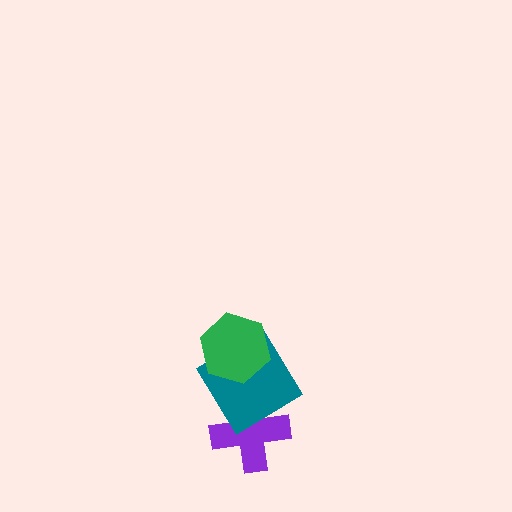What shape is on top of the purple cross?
The teal diamond is on top of the purple cross.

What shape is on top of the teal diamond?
The green hexagon is on top of the teal diamond.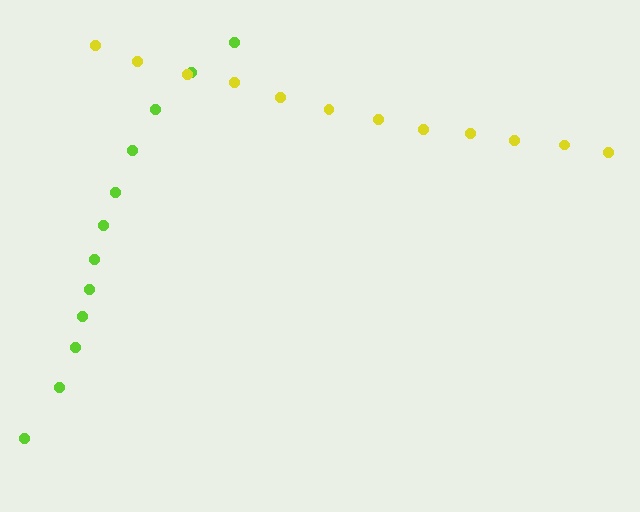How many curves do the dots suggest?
There are 2 distinct paths.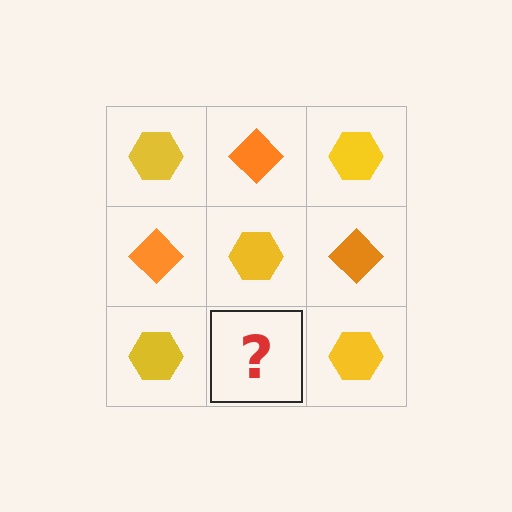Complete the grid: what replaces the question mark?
The question mark should be replaced with an orange diamond.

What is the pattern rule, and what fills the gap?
The rule is that it alternates yellow hexagon and orange diamond in a checkerboard pattern. The gap should be filled with an orange diamond.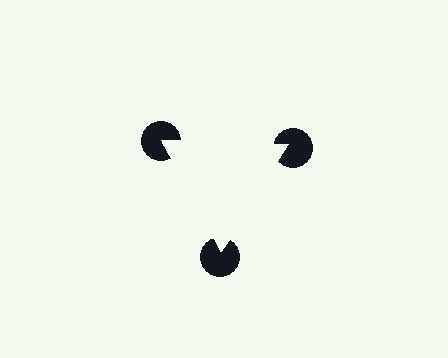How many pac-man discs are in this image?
There are 3 — one at each vertex of the illusory triangle.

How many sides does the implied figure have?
3 sides.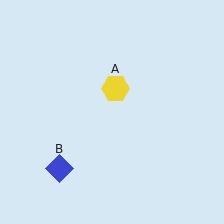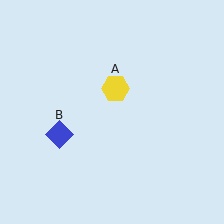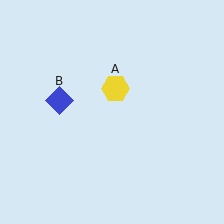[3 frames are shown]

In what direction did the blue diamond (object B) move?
The blue diamond (object B) moved up.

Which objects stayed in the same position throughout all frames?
Yellow hexagon (object A) remained stationary.